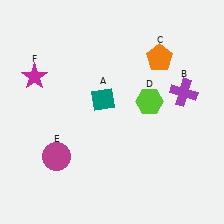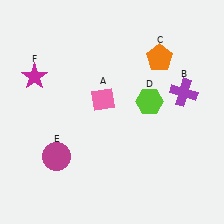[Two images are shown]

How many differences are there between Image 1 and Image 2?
There is 1 difference between the two images.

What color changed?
The diamond (A) changed from teal in Image 1 to pink in Image 2.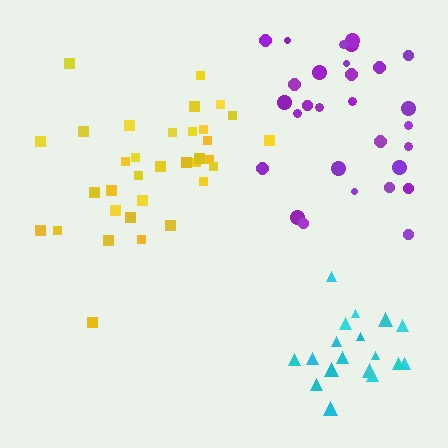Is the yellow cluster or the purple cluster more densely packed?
Yellow.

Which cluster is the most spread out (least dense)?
Purple.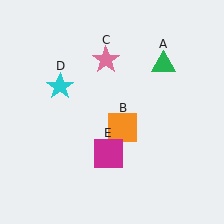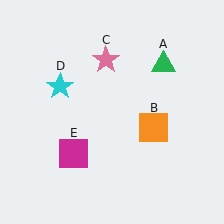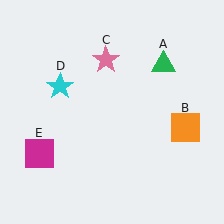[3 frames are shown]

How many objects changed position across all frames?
2 objects changed position: orange square (object B), magenta square (object E).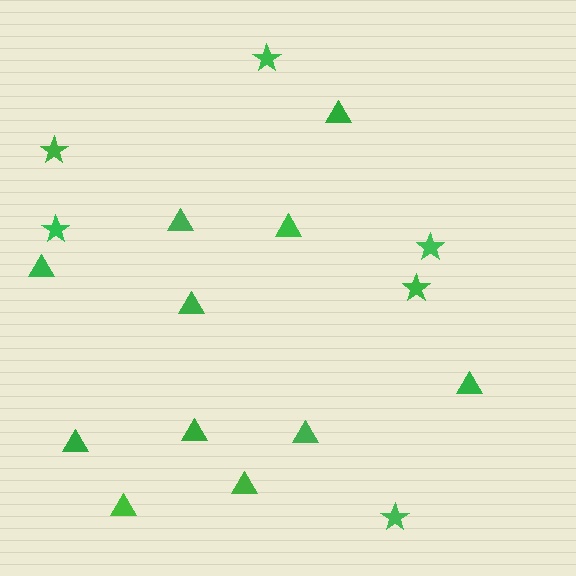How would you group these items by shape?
There are 2 groups: one group of stars (6) and one group of triangles (11).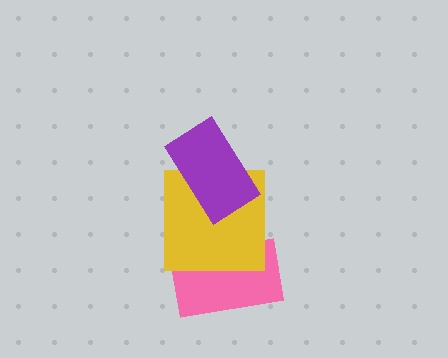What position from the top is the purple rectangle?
The purple rectangle is 1st from the top.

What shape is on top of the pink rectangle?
The yellow square is on top of the pink rectangle.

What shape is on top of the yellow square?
The purple rectangle is on top of the yellow square.